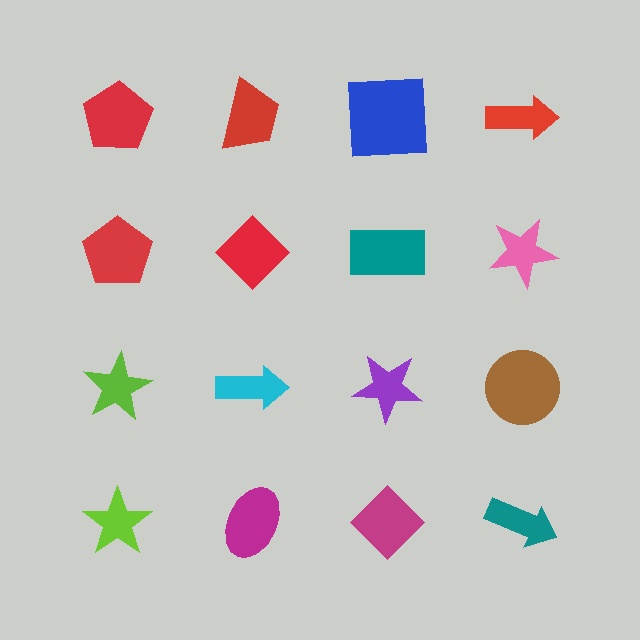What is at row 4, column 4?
A teal arrow.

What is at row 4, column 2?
A magenta ellipse.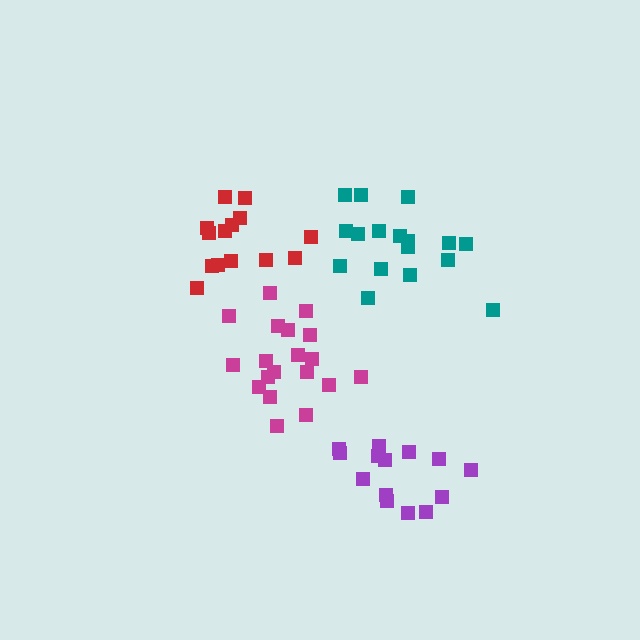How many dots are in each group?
Group 1: 14 dots, Group 2: 17 dots, Group 3: 14 dots, Group 4: 19 dots (64 total).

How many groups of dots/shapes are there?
There are 4 groups.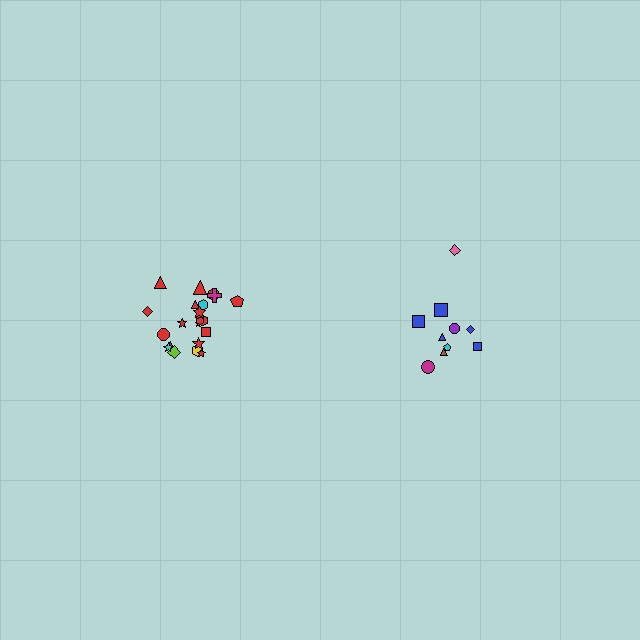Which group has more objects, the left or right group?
The left group.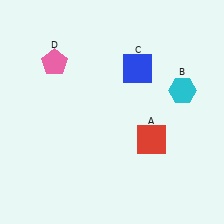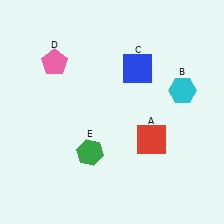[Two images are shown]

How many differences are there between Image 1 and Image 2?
There is 1 difference between the two images.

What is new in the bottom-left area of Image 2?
A green hexagon (E) was added in the bottom-left area of Image 2.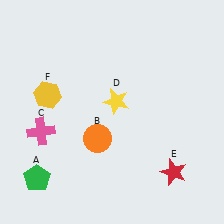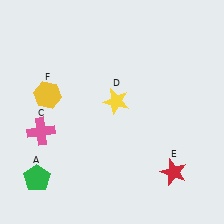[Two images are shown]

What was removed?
The orange circle (B) was removed in Image 2.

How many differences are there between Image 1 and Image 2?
There is 1 difference between the two images.